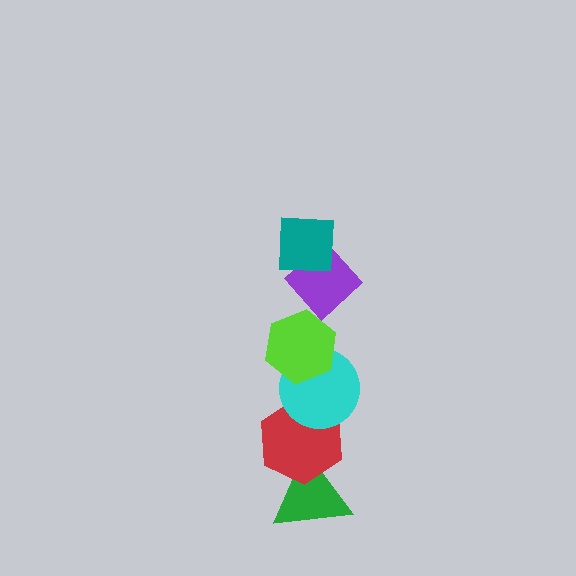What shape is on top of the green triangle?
The red hexagon is on top of the green triangle.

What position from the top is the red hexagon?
The red hexagon is 5th from the top.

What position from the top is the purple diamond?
The purple diamond is 2nd from the top.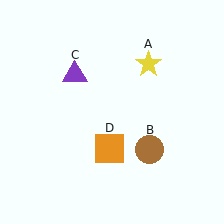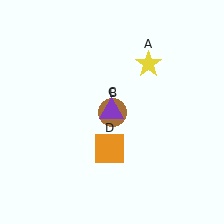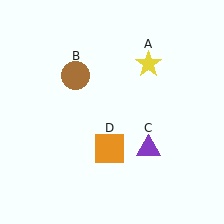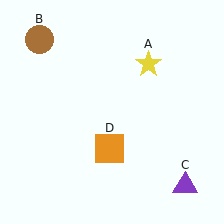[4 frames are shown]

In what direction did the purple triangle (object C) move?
The purple triangle (object C) moved down and to the right.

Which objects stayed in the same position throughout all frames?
Yellow star (object A) and orange square (object D) remained stationary.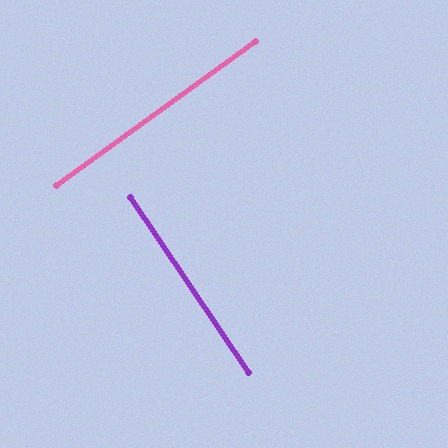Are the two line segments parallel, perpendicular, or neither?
Perpendicular — they meet at approximately 88°.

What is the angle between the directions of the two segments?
Approximately 88 degrees.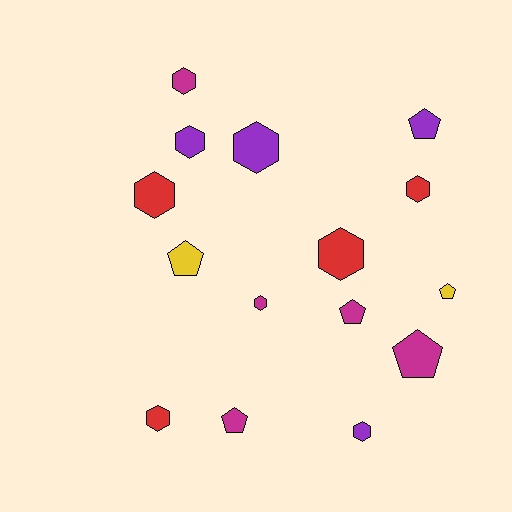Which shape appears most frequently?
Hexagon, with 9 objects.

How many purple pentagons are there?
There is 1 purple pentagon.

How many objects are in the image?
There are 15 objects.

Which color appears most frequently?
Magenta, with 5 objects.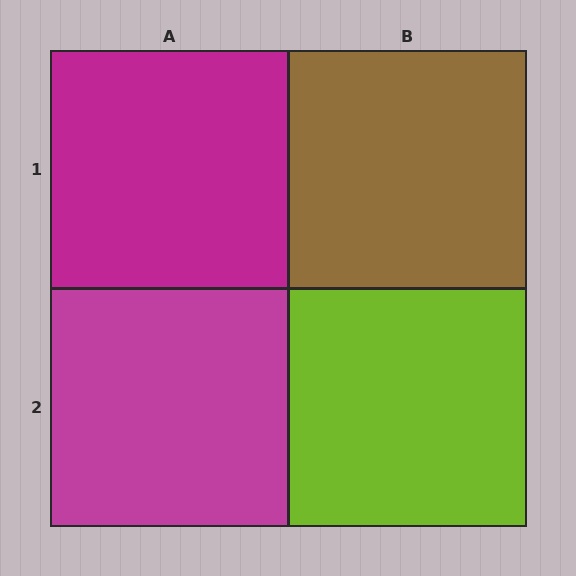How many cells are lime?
1 cell is lime.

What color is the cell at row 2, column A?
Magenta.